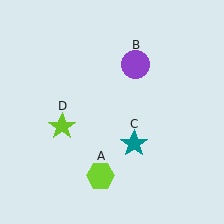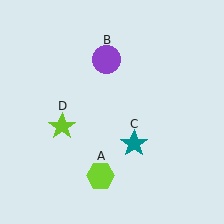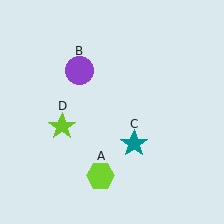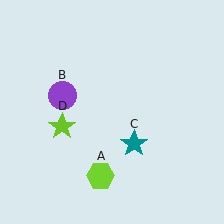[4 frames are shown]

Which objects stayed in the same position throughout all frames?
Lime hexagon (object A) and teal star (object C) and lime star (object D) remained stationary.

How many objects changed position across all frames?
1 object changed position: purple circle (object B).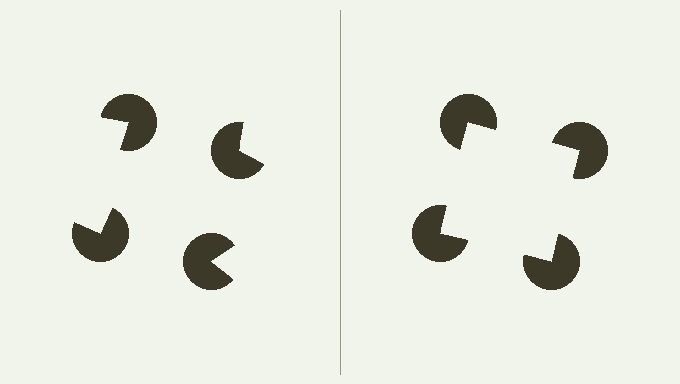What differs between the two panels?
The pac-man discs are positioned identically on both sides; only the wedge orientations differ. On the right they align to a square; on the left they are misaligned.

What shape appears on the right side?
An illusory square.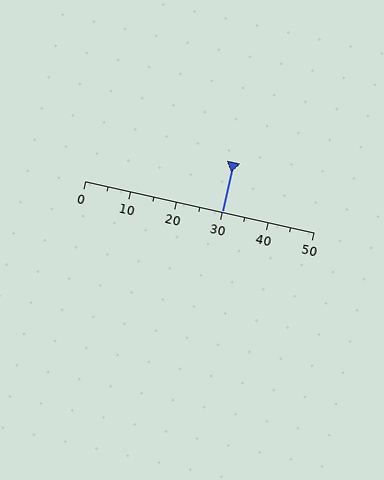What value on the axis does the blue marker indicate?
The marker indicates approximately 30.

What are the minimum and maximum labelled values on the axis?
The axis runs from 0 to 50.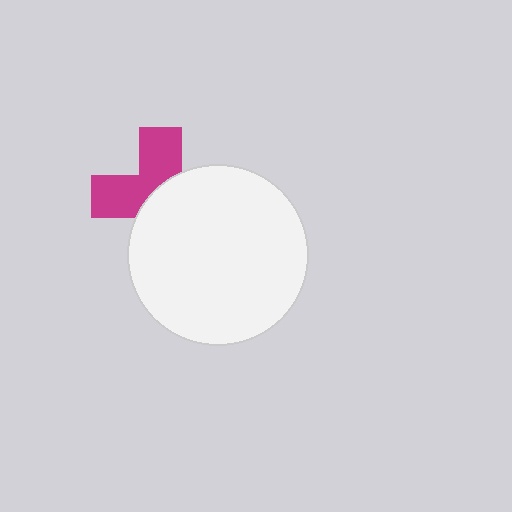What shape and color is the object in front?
The object in front is a white circle.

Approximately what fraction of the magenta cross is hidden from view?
Roughly 55% of the magenta cross is hidden behind the white circle.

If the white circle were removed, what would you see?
You would see the complete magenta cross.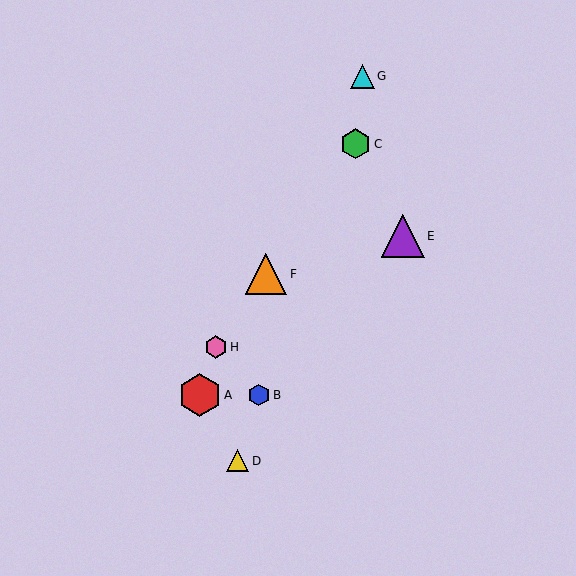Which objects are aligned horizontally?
Objects A, B are aligned horizontally.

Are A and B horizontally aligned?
Yes, both are at y≈395.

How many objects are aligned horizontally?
2 objects (A, B) are aligned horizontally.